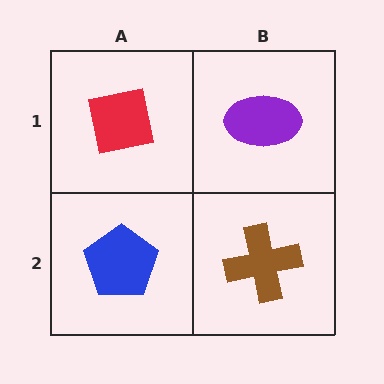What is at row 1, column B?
A purple ellipse.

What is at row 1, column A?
A red square.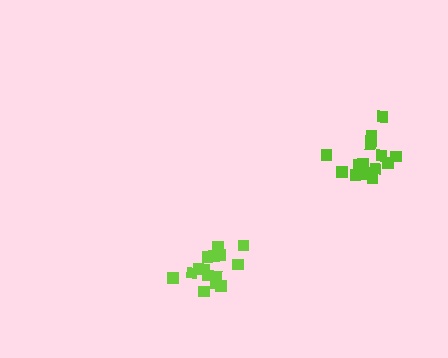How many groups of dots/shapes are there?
There are 2 groups.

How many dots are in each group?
Group 1: 17 dots, Group 2: 16 dots (33 total).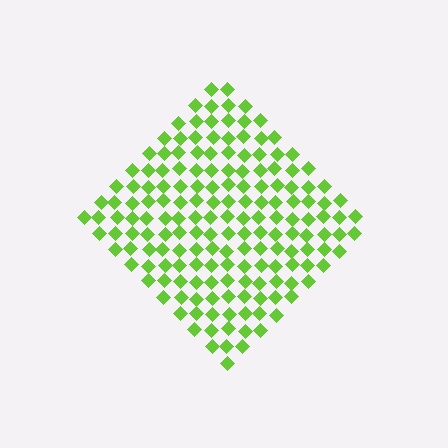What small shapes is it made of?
It is made of small diamonds.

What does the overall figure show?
The overall figure shows a diamond.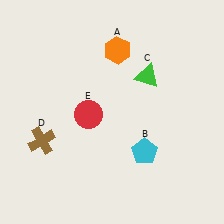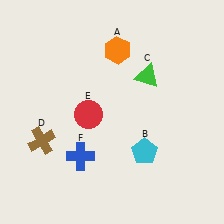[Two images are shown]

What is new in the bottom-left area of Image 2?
A blue cross (F) was added in the bottom-left area of Image 2.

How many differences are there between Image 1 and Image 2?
There is 1 difference between the two images.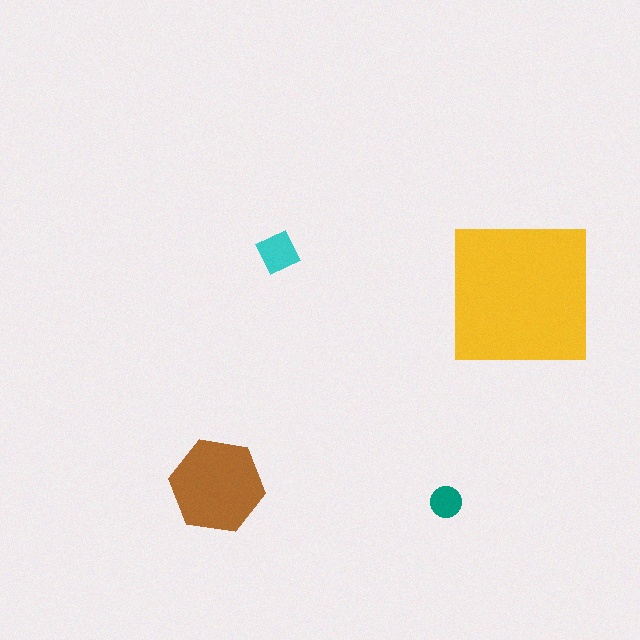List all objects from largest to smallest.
The yellow square, the brown hexagon, the cyan diamond, the teal circle.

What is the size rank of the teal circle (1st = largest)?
4th.